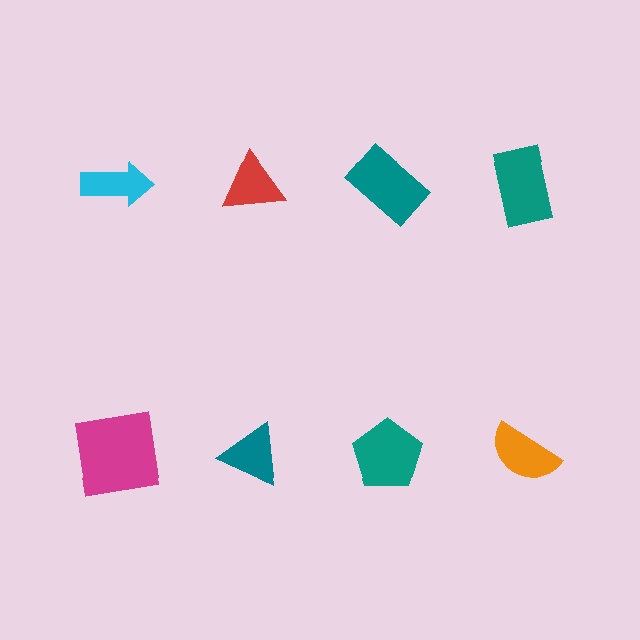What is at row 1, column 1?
A cyan arrow.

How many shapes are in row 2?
4 shapes.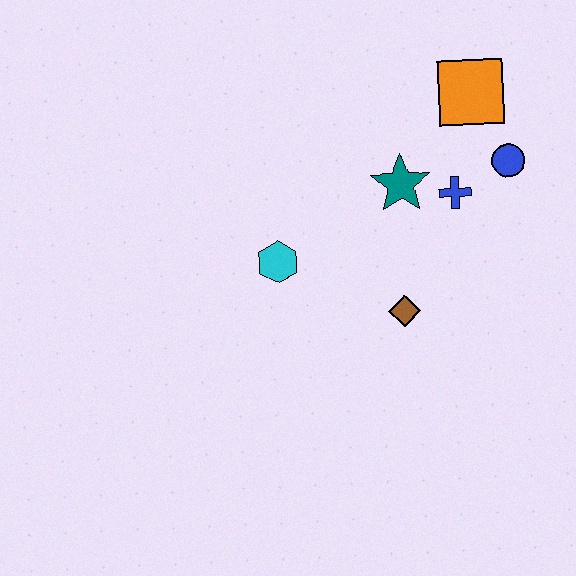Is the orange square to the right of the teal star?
Yes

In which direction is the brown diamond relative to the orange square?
The brown diamond is below the orange square.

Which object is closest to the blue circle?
The blue cross is closest to the blue circle.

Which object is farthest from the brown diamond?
The orange square is farthest from the brown diamond.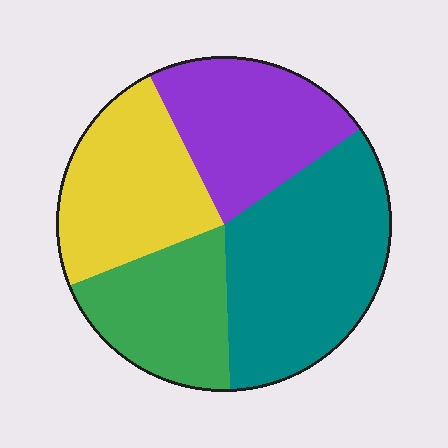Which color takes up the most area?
Teal, at roughly 35%.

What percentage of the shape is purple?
Purple covers around 25% of the shape.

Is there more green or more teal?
Teal.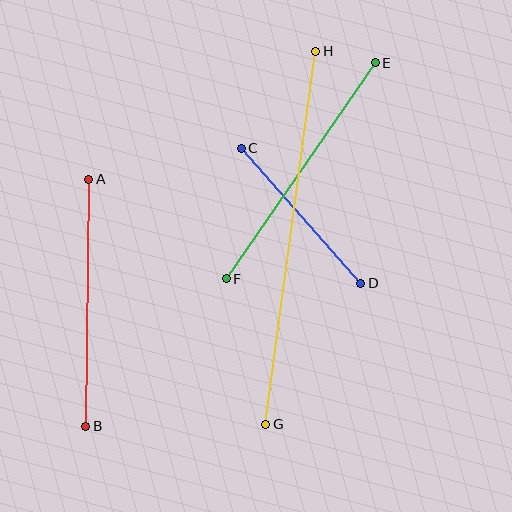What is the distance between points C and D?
The distance is approximately 180 pixels.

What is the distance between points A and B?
The distance is approximately 247 pixels.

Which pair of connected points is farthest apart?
Points G and H are farthest apart.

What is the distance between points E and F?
The distance is approximately 263 pixels.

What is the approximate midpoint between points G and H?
The midpoint is at approximately (291, 238) pixels.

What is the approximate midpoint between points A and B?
The midpoint is at approximately (87, 303) pixels.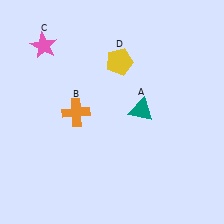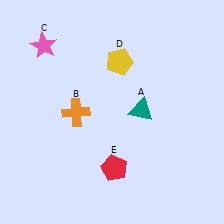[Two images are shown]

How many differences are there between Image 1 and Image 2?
There is 1 difference between the two images.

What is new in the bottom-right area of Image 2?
A red pentagon (E) was added in the bottom-right area of Image 2.